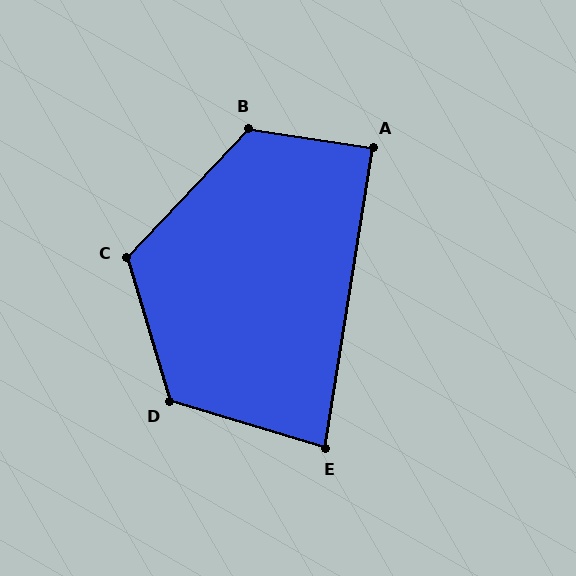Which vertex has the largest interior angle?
B, at approximately 125 degrees.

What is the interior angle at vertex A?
Approximately 90 degrees (approximately right).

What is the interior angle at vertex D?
Approximately 123 degrees (obtuse).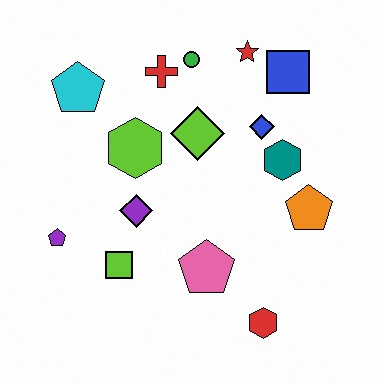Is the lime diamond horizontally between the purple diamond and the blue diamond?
Yes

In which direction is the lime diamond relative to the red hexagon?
The lime diamond is above the red hexagon.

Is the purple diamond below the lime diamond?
Yes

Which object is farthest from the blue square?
The purple pentagon is farthest from the blue square.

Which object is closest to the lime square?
The purple diamond is closest to the lime square.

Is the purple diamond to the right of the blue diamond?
No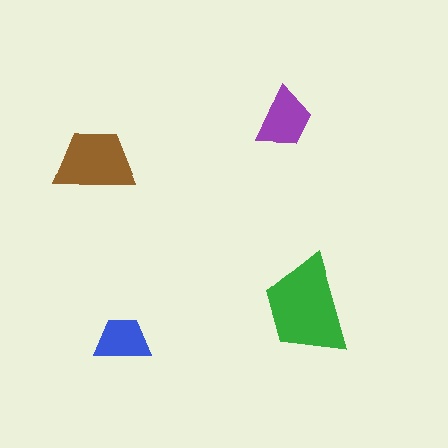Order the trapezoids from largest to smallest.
the green one, the brown one, the purple one, the blue one.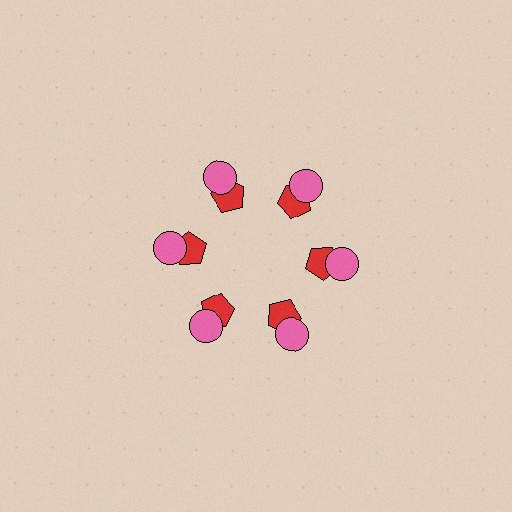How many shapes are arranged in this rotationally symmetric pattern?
There are 12 shapes, arranged in 6 groups of 2.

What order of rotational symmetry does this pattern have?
This pattern has 6-fold rotational symmetry.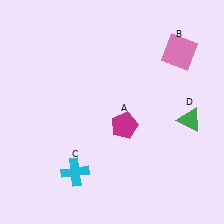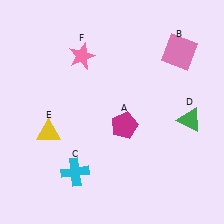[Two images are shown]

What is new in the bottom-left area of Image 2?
A yellow triangle (E) was added in the bottom-left area of Image 2.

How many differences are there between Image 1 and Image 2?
There are 2 differences between the two images.